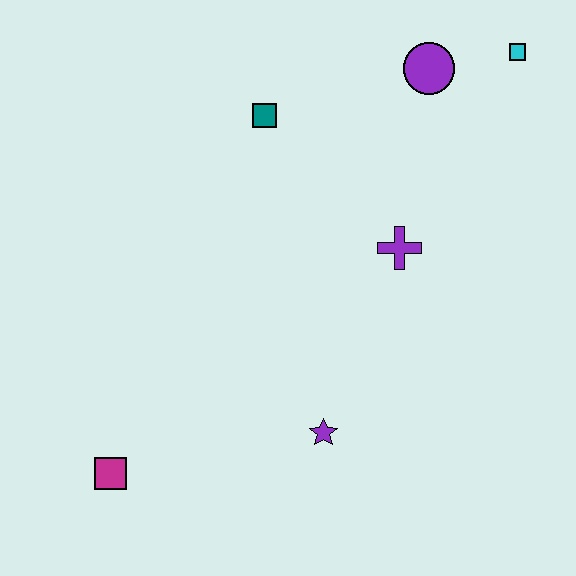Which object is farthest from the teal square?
The magenta square is farthest from the teal square.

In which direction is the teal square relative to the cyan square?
The teal square is to the left of the cyan square.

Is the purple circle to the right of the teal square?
Yes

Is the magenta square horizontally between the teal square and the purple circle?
No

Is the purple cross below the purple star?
No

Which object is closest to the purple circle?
The cyan square is closest to the purple circle.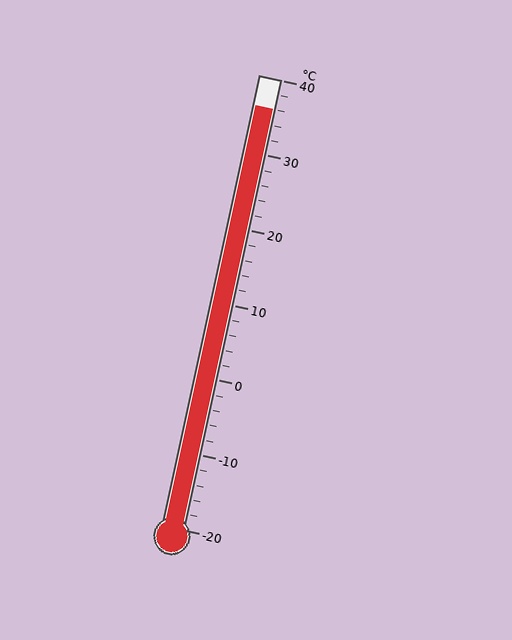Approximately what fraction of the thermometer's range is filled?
The thermometer is filled to approximately 95% of its range.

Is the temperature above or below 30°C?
The temperature is above 30°C.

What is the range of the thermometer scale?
The thermometer scale ranges from -20°C to 40°C.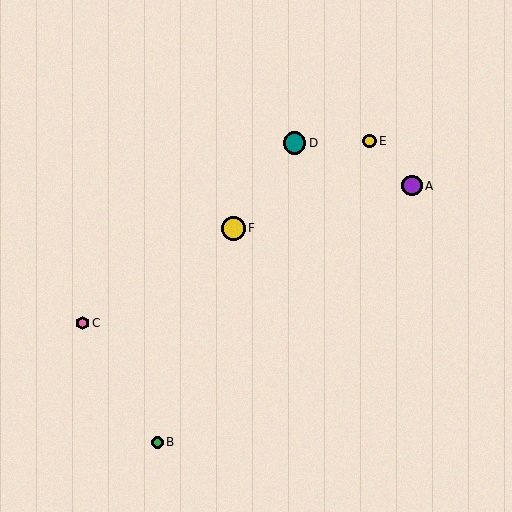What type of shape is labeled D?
Shape D is a teal circle.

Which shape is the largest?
The yellow circle (labeled F) is the largest.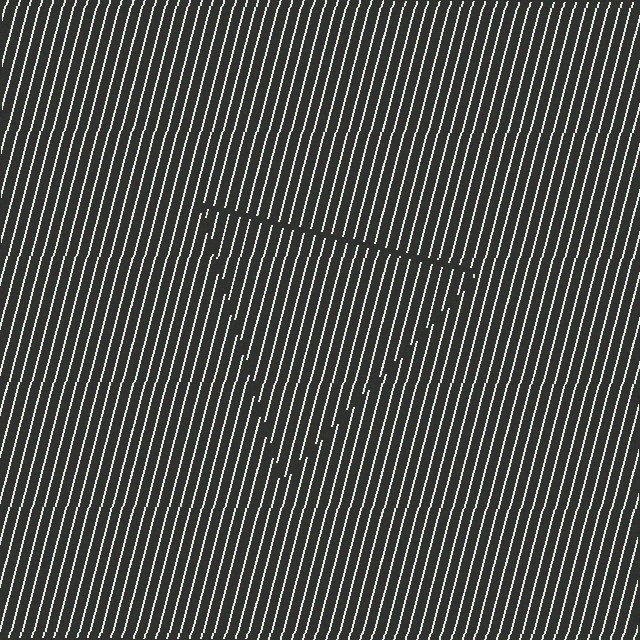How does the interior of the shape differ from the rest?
The interior of the shape contains the same grating, shifted by half a period — the contour is defined by the phase discontinuity where line-ends from the inner and outer gratings abut.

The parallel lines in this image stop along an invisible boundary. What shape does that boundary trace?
An illusory triangle. The interior of the shape contains the same grating, shifted by half a period — the contour is defined by the phase discontinuity where line-ends from the inner and outer gratings abut.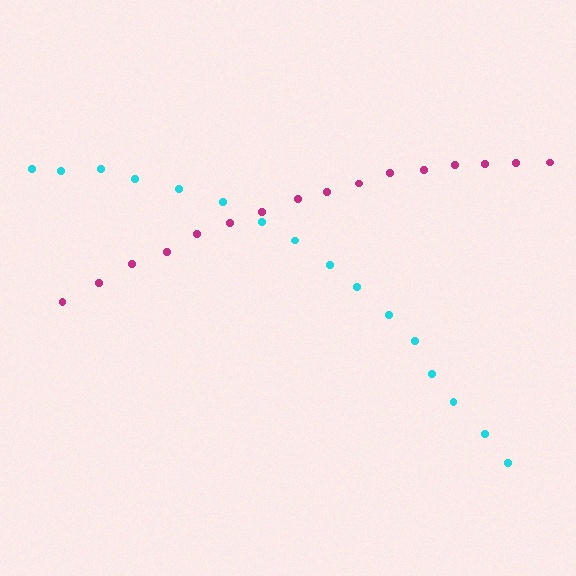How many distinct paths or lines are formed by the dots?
There are 2 distinct paths.